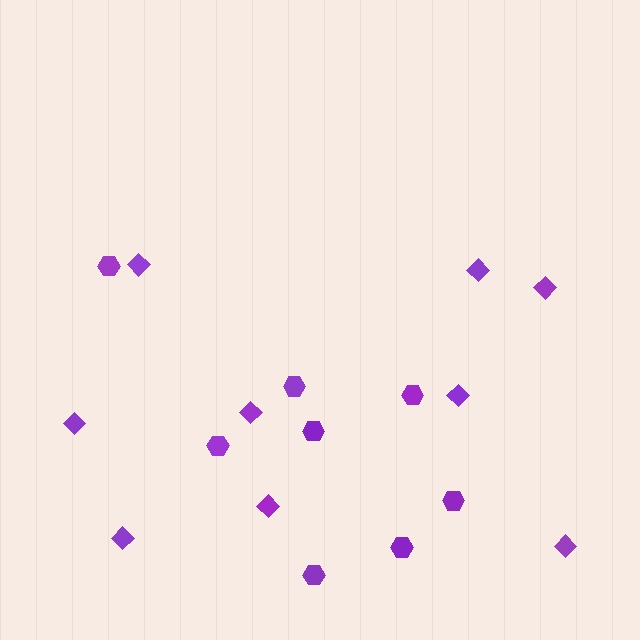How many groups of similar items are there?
There are 2 groups: one group of diamonds (9) and one group of hexagons (8).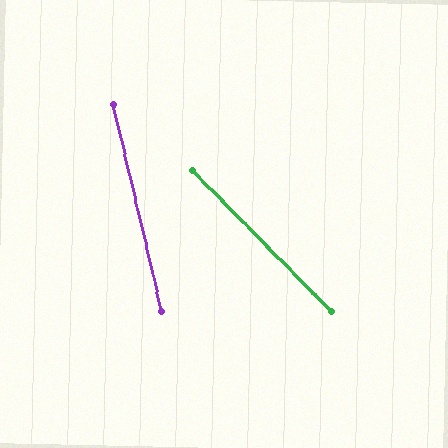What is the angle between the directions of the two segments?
Approximately 32 degrees.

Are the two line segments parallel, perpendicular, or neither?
Neither parallel nor perpendicular — they differ by about 32°.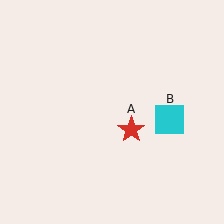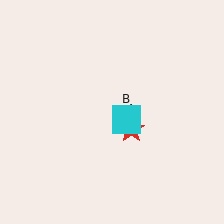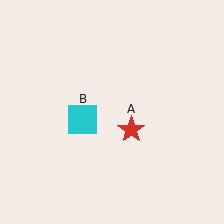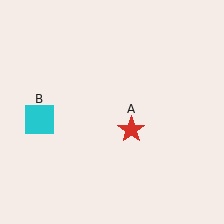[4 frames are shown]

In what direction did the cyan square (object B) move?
The cyan square (object B) moved left.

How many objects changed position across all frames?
1 object changed position: cyan square (object B).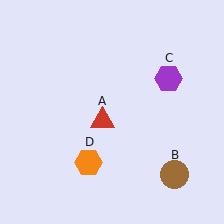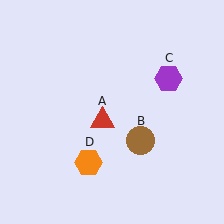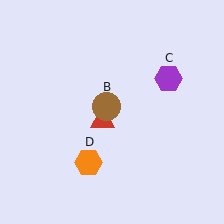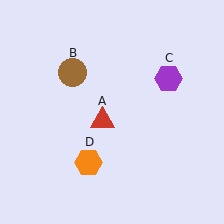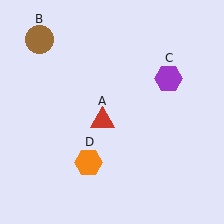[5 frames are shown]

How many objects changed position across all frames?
1 object changed position: brown circle (object B).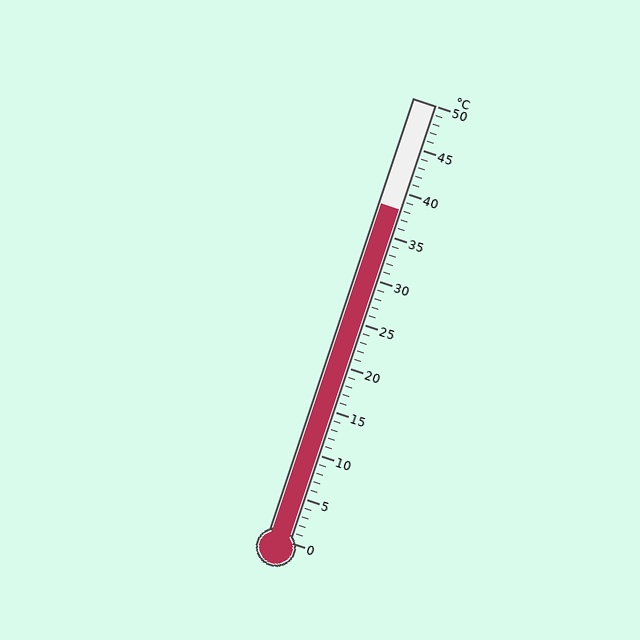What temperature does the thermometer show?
The thermometer shows approximately 38°C.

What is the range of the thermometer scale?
The thermometer scale ranges from 0°C to 50°C.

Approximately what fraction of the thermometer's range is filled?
The thermometer is filled to approximately 75% of its range.